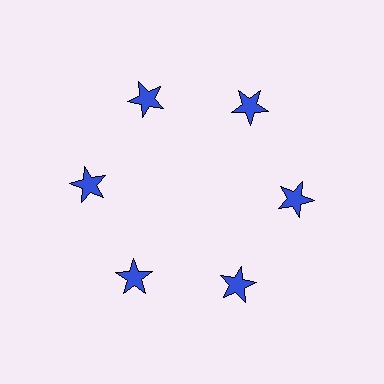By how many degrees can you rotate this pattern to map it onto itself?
The pattern maps onto itself every 60 degrees of rotation.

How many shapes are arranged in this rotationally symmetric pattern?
There are 6 shapes, arranged in 6 groups of 1.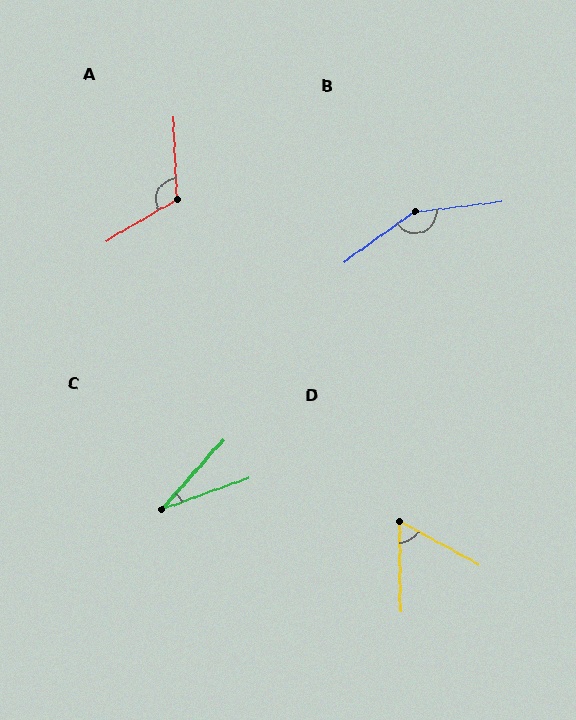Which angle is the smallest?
C, at approximately 29 degrees.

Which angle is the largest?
B, at approximately 151 degrees.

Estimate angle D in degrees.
Approximately 60 degrees.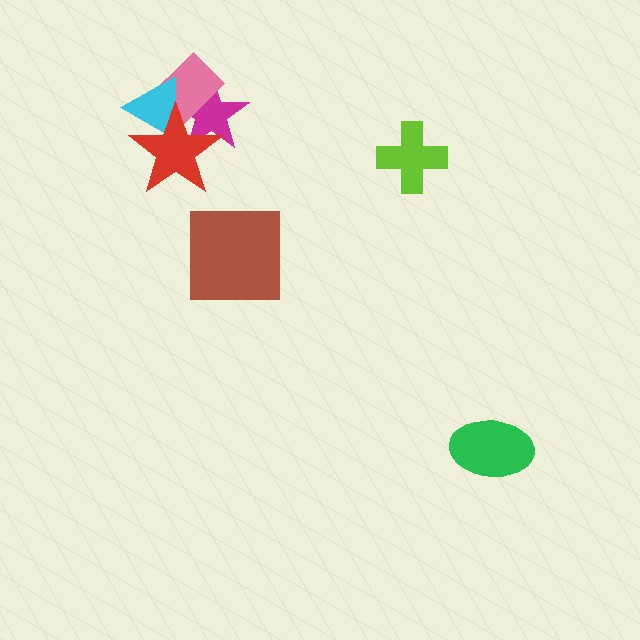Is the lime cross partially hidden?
No, no other shape covers it.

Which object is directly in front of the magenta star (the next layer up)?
The pink rectangle is directly in front of the magenta star.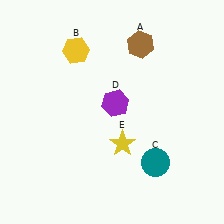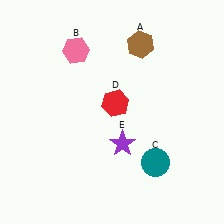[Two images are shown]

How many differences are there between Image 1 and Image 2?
There are 3 differences between the two images.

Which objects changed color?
B changed from yellow to pink. D changed from purple to red. E changed from yellow to purple.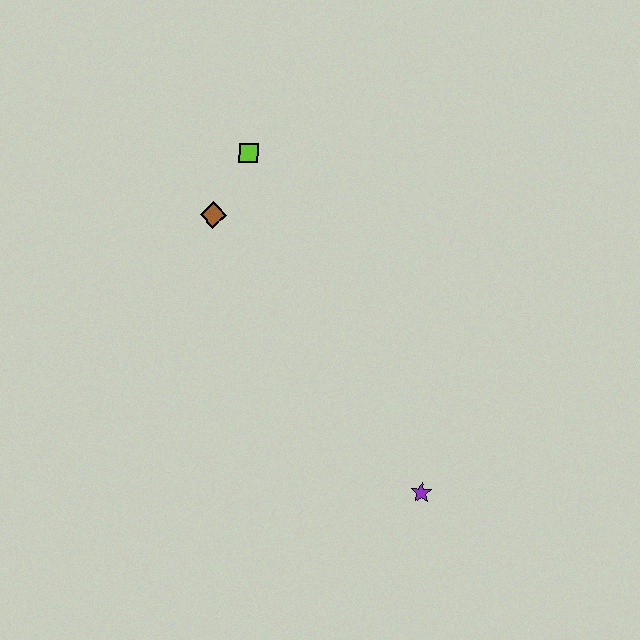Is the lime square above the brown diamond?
Yes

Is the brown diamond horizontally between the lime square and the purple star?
No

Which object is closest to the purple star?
The brown diamond is closest to the purple star.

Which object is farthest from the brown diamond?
The purple star is farthest from the brown diamond.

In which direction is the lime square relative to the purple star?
The lime square is above the purple star.